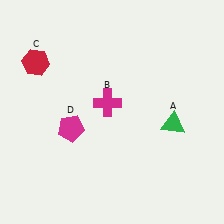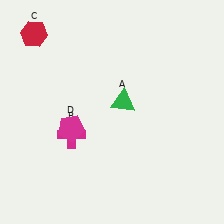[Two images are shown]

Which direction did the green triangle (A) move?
The green triangle (A) moved left.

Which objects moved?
The objects that moved are: the green triangle (A), the magenta cross (B), the red hexagon (C).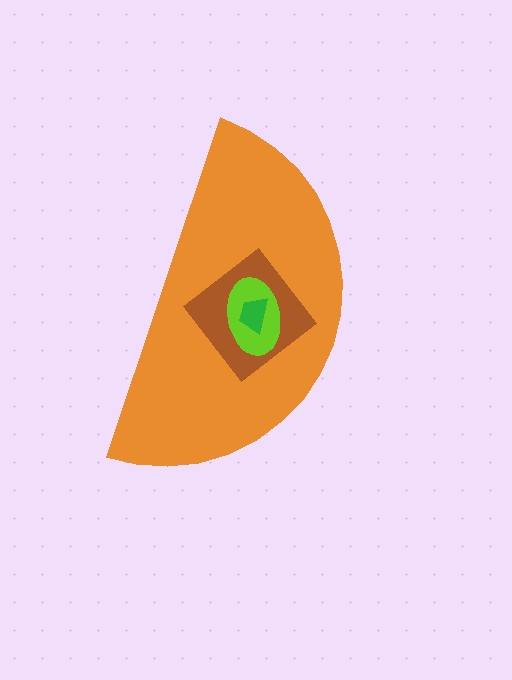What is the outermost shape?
The orange semicircle.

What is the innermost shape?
The green trapezoid.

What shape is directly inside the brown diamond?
The lime ellipse.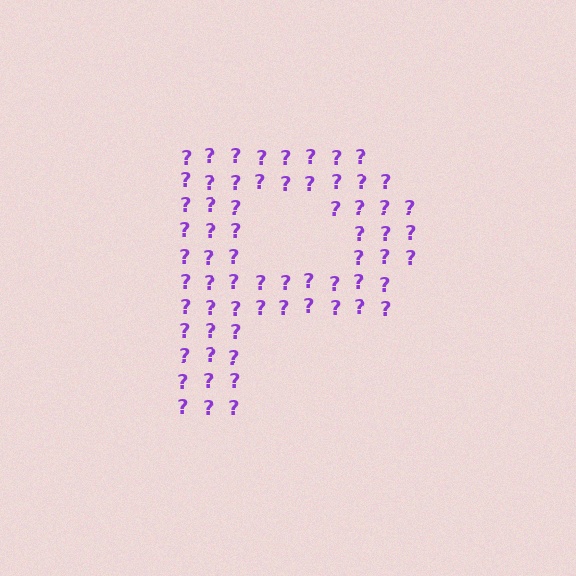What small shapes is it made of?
It is made of small question marks.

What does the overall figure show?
The overall figure shows the letter P.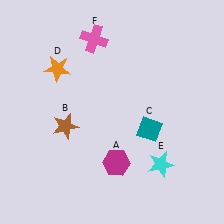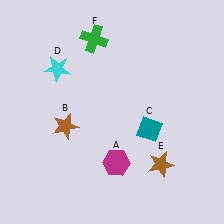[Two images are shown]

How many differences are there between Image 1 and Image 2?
There are 3 differences between the two images.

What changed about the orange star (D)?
In Image 1, D is orange. In Image 2, it changed to cyan.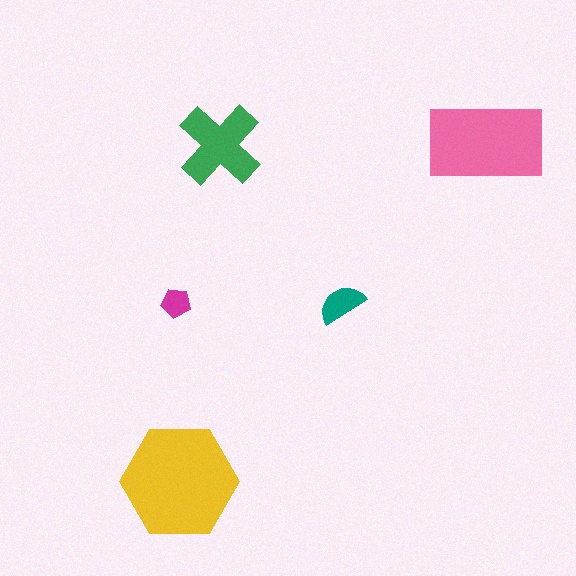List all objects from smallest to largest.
The magenta pentagon, the teal semicircle, the green cross, the pink rectangle, the yellow hexagon.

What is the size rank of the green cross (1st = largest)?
3rd.